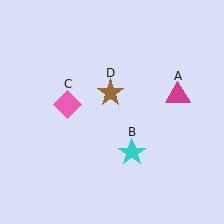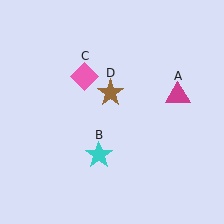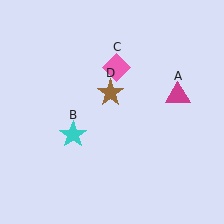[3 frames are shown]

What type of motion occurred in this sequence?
The cyan star (object B), pink diamond (object C) rotated clockwise around the center of the scene.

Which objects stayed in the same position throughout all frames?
Magenta triangle (object A) and brown star (object D) remained stationary.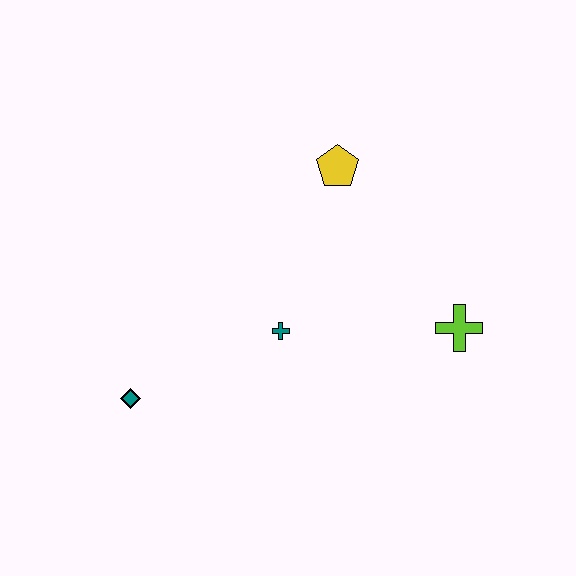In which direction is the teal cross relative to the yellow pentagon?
The teal cross is below the yellow pentagon.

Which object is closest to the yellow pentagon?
The teal cross is closest to the yellow pentagon.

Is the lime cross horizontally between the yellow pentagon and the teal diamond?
No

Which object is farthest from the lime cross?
The teal diamond is farthest from the lime cross.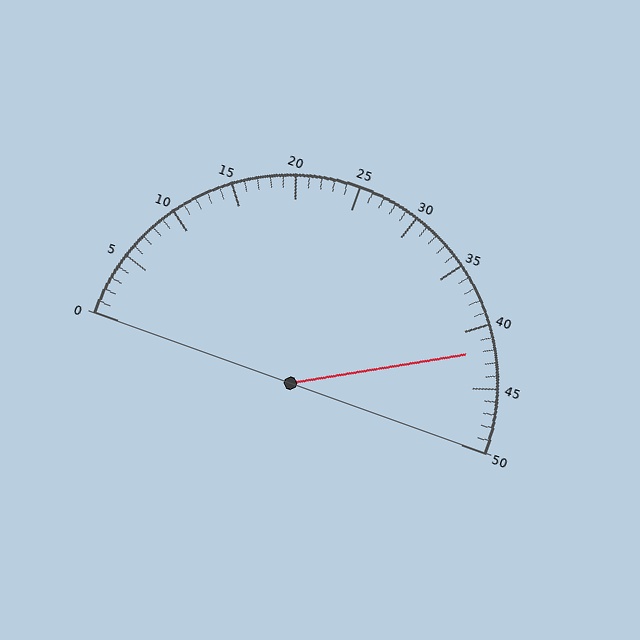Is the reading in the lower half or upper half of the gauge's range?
The reading is in the upper half of the range (0 to 50).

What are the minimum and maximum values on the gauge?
The gauge ranges from 0 to 50.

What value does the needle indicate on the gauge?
The needle indicates approximately 42.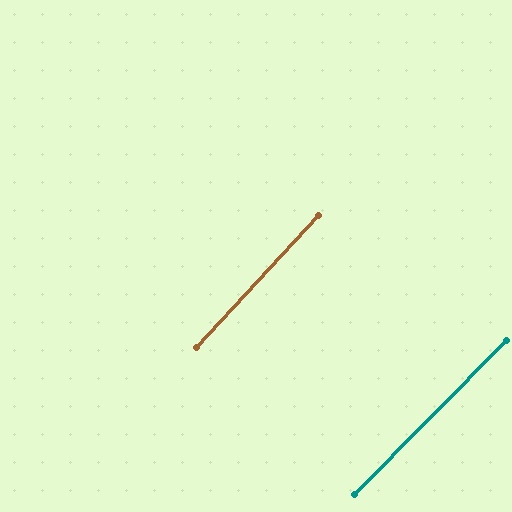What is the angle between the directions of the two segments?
Approximately 2 degrees.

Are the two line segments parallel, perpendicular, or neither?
Parallel — their directions differ by only 1.7°.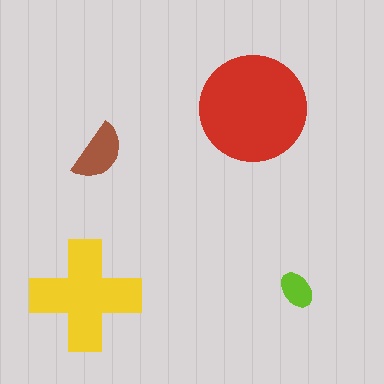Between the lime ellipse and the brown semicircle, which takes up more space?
The brown semicircle.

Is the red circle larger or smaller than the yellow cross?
Larger.